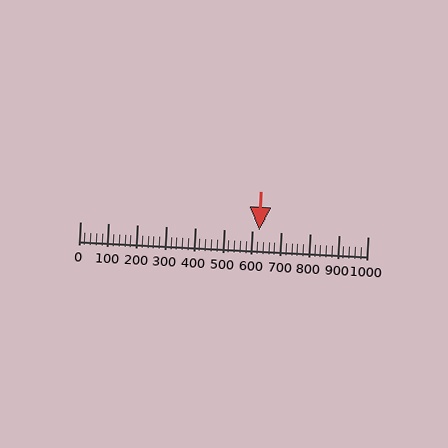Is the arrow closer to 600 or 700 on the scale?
The arrow is closer to 600.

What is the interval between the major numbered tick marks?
The major tick marks are spaced 100 units apart.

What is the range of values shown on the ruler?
The ruler shows values from 0 to 1000.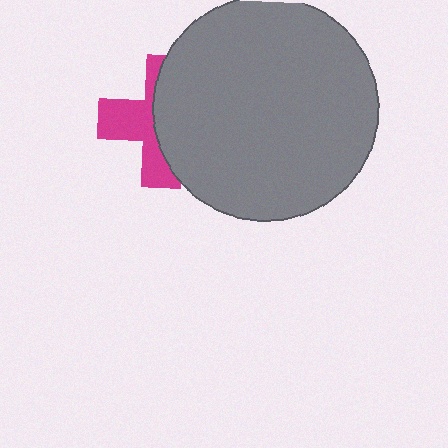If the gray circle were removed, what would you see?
You would see the complete magenta cross.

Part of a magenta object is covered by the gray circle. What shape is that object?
It is a cross.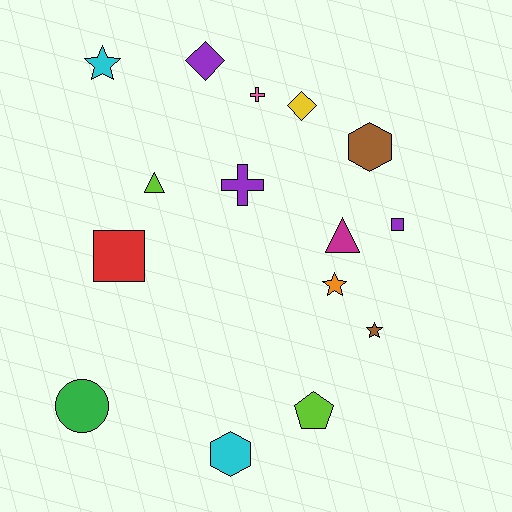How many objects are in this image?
There are 15 objects.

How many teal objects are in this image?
There are no teal objects.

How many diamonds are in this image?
There are 2 diamonds.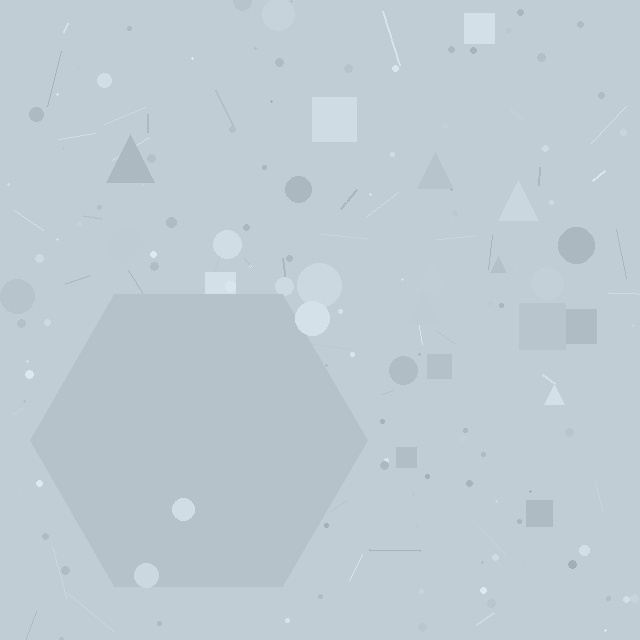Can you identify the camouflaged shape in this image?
The camouflaged shape is a hexagon.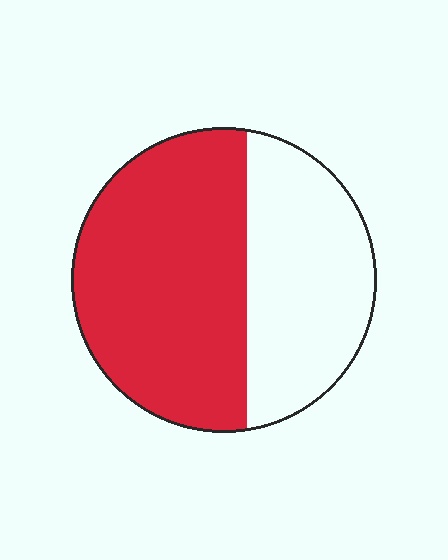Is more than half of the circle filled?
Yes.